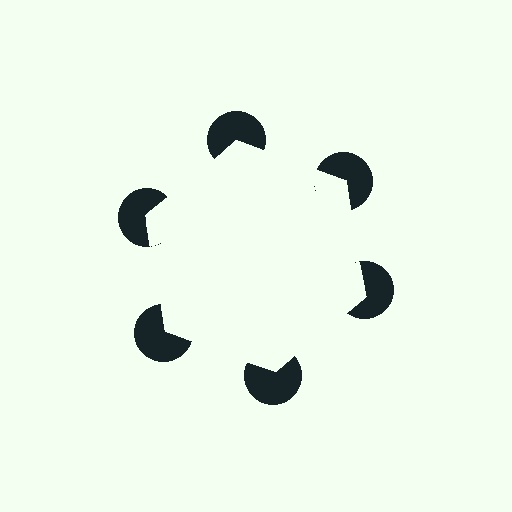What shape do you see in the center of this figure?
An illusory hexagon — its edges are inferred from the aligned wedge cuts in the pac-man discs, not physically drawn.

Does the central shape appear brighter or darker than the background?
It typically appears slightly brighter than the background, even though no actual brightness change is drawn.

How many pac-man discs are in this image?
There are 6 — one at each vertex of the illusory hexagon.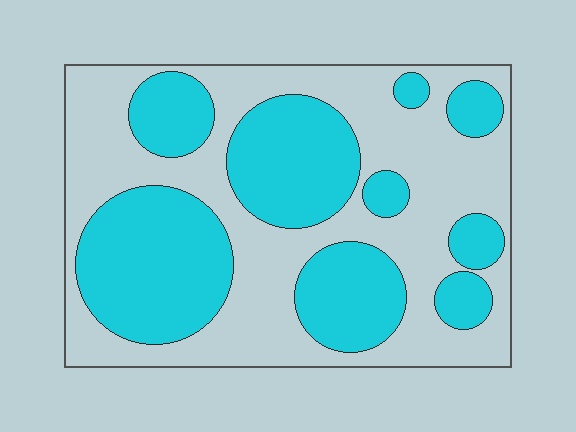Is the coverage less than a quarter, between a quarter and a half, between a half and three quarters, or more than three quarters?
Between a quarter and a half.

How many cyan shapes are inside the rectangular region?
9.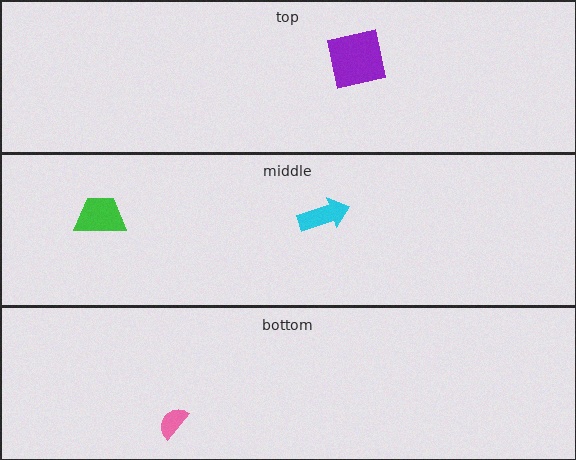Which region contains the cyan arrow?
The middle region.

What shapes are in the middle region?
The cyan arrow, the green trapezoid.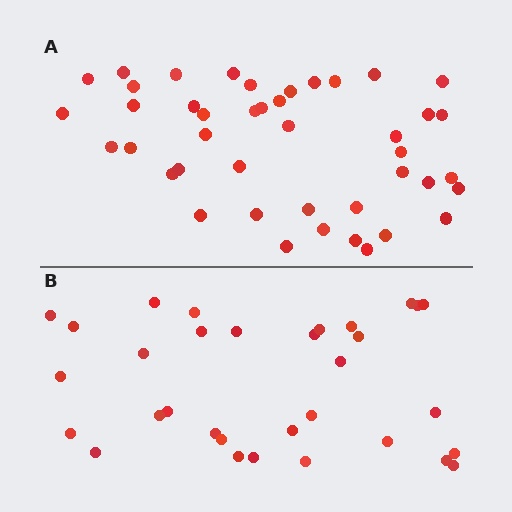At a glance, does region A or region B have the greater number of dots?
Region A (the top region) has more dots.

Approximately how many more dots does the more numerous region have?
Region A has roughly 12 or so more dots than region B.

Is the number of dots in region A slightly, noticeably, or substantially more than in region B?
Region A has noticeably more, but not dramatically so. The ratio is roughly 1.3 to 1.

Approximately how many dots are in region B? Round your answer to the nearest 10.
About 30 dots. (The exact count is 32, which rounds to 30.)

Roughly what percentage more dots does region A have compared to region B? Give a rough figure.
About 35% more.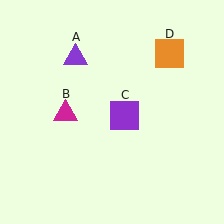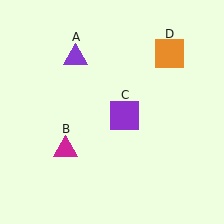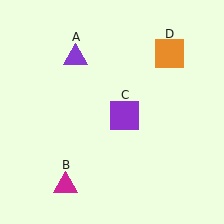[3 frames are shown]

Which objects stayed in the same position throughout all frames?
Purple triangle (object A) and purple square (object C) and orange square (object D) remained stationary.